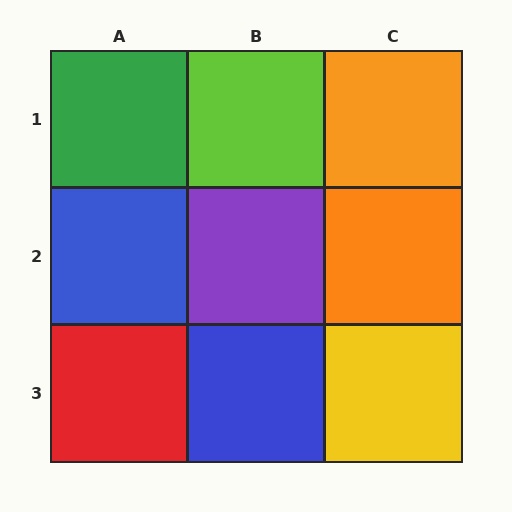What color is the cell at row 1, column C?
Orange.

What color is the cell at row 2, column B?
Purple.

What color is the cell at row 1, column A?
Green.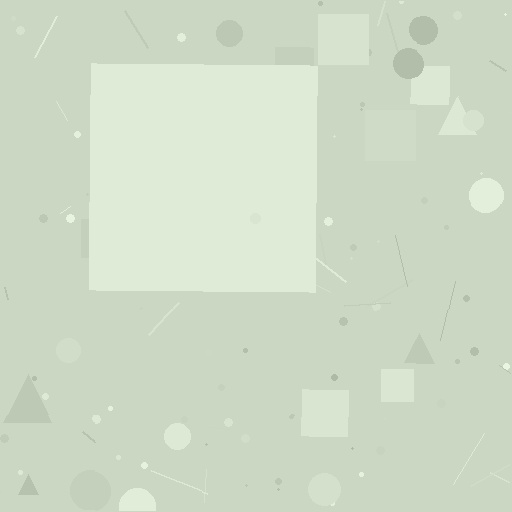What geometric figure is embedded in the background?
A square is embedded in the background.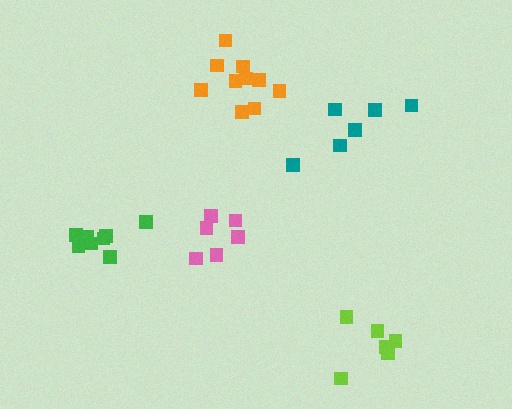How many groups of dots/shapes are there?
There are 5 groups.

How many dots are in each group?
Group 1: 6 dots, Group 2: 6 dots, Group 3: 6 dots, Group 4: 8 dots, Group 5: 10 dots (36 total).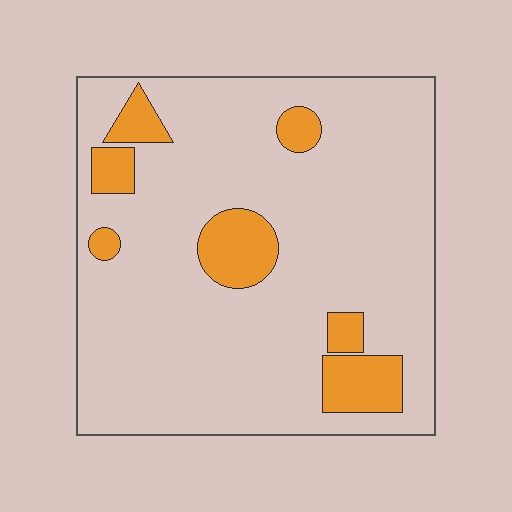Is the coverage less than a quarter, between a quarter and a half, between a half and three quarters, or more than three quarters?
Less than a quarter.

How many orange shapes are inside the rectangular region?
7.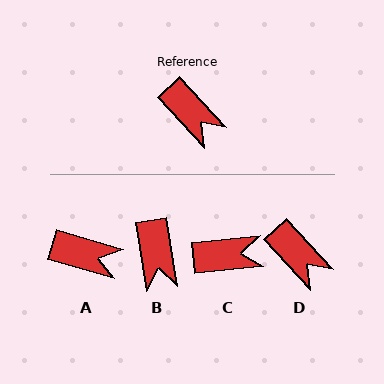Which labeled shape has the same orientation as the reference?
D.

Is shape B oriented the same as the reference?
No, it is off by about 34 degrees.